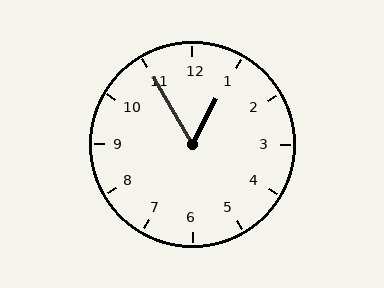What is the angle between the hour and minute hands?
Approximately 58 degrees.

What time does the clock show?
12:55.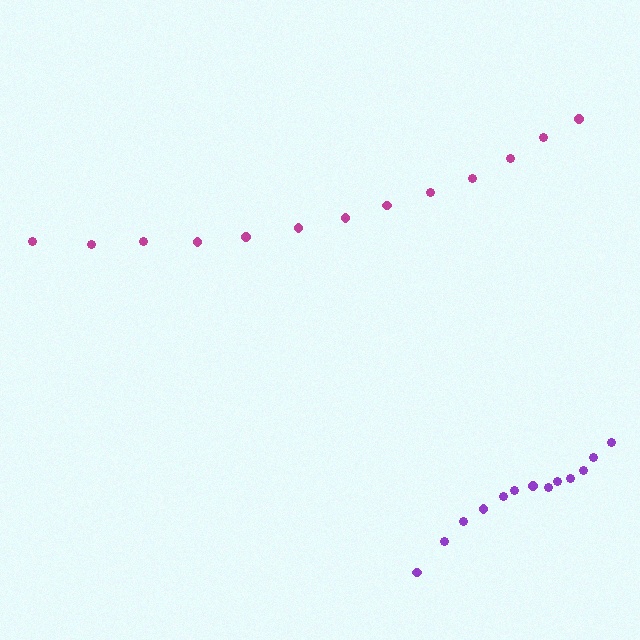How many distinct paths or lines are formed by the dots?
There are 2 distinct paths.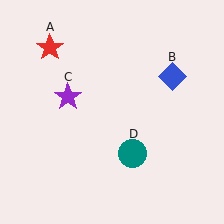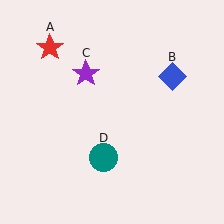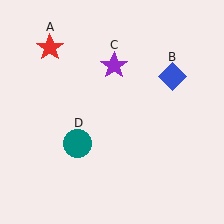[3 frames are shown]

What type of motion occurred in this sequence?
The purple star (object C), teal circle (object D) rotated clockwise around the center of the scene.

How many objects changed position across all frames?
2 objects changed position: purple star (object C), teal circle (object D).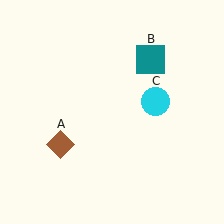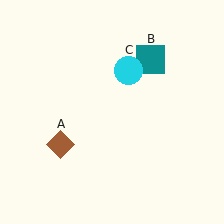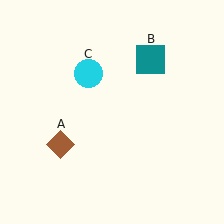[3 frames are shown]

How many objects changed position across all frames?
1 object changed position: cyan circle (object C).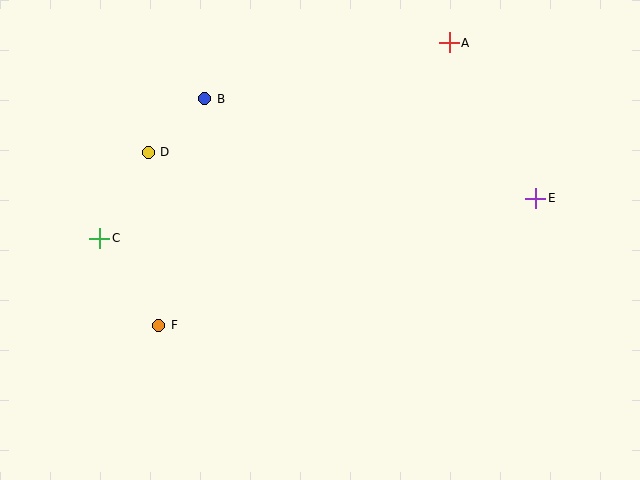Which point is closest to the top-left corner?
Point D is closest to the top-left corner.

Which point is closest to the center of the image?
Point B at (205, 99) is closest to the center.